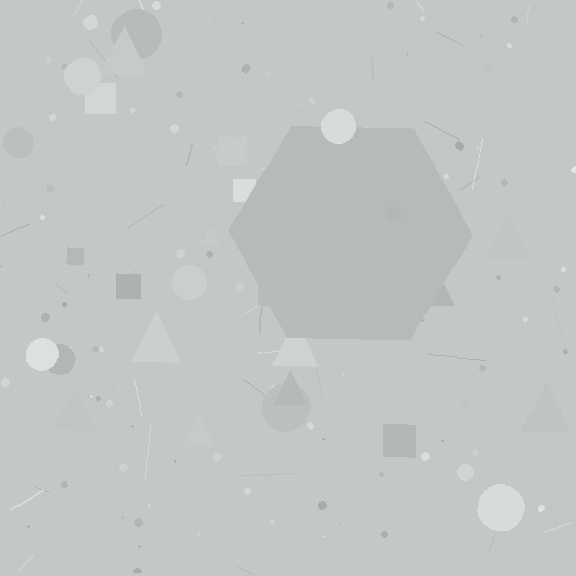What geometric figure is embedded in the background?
A hexagon is embedded in the background.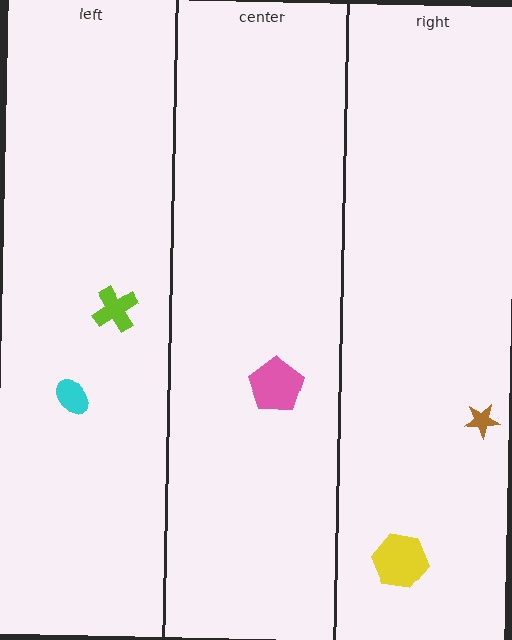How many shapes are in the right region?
2.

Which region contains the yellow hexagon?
The right region.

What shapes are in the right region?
The brown star, the yellow hexagon.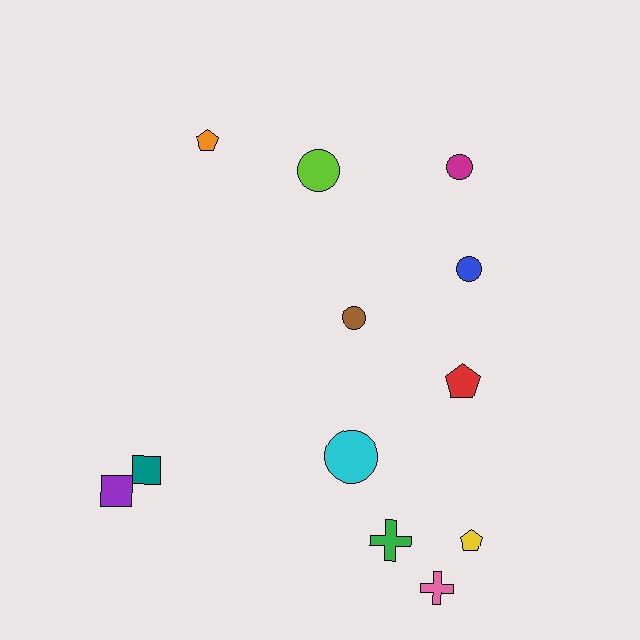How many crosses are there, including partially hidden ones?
There are 2 crosses.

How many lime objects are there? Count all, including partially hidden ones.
There is 1 lime object.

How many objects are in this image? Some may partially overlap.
There are 12 objects.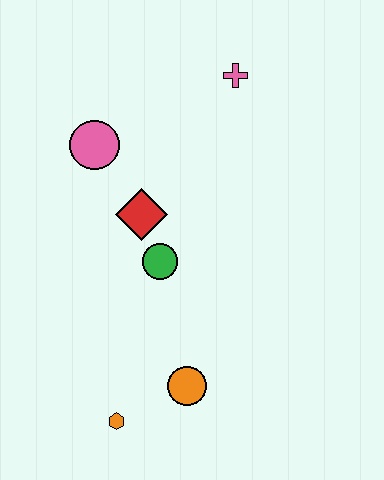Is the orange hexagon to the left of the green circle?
Yes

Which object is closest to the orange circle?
The orange hexagon is closest to the orange circle.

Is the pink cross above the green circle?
Yes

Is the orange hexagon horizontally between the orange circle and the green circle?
No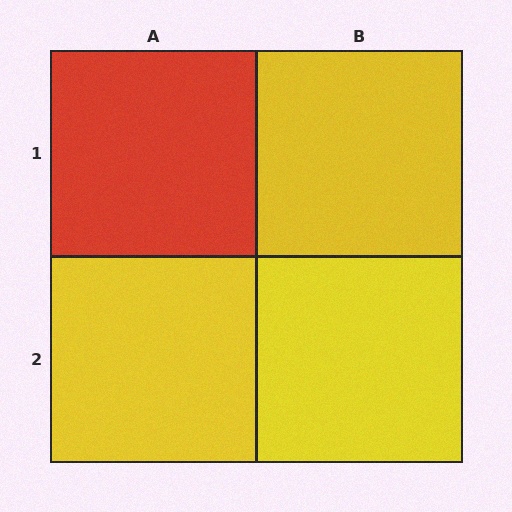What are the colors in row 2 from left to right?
Yellow, yellow.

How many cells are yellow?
3 cells are yellow.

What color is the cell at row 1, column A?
Red.